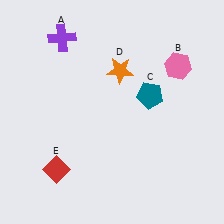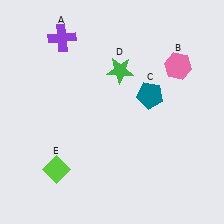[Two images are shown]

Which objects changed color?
D changed from orange to green. E changed from red to lime.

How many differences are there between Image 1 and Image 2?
There are 2 differences between the two images.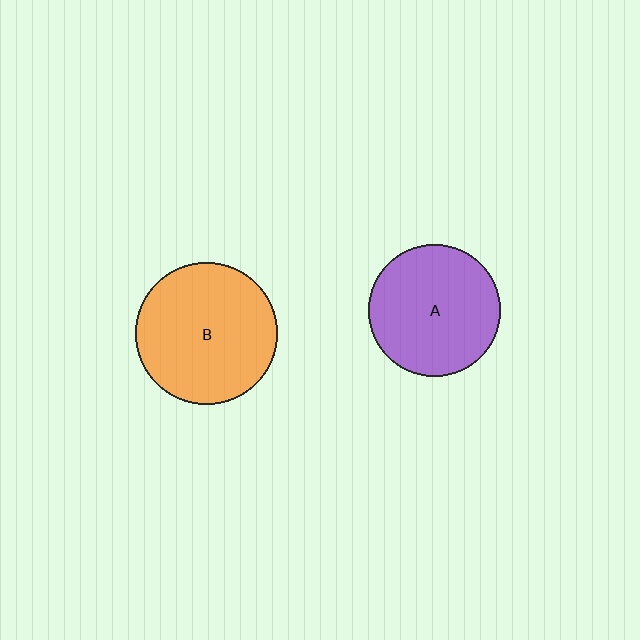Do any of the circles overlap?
No, none of the circles overlap.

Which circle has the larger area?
Circle B (orange).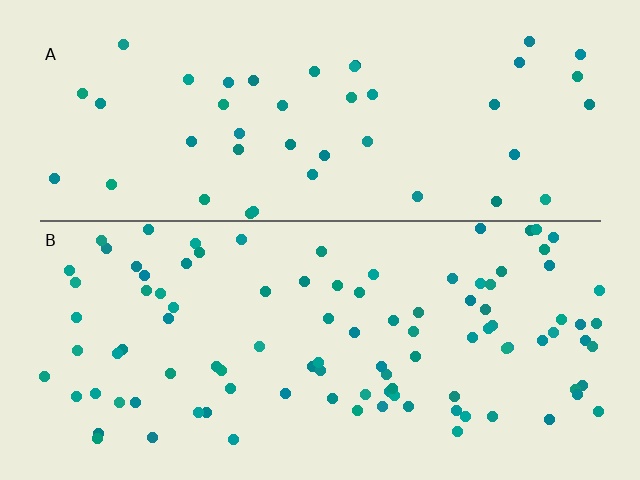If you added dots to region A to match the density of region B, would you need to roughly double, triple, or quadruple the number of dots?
Approximately double.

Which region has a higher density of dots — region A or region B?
B (the bottom).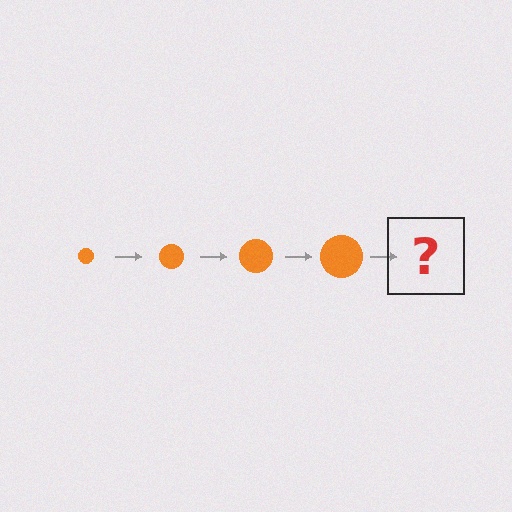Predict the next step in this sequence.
The next step is an orange circle, larger than the previous one.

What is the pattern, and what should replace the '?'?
The pattern is that the circle gets progressively larger each step. The '?' should be an orange circle, larger than the previous one.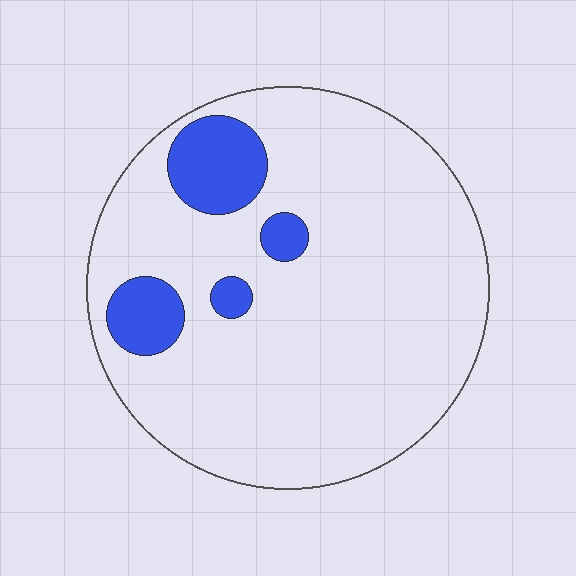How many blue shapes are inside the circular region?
4.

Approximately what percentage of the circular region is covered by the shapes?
Approximately 15%.